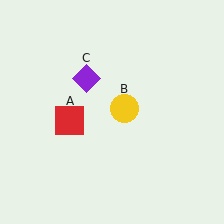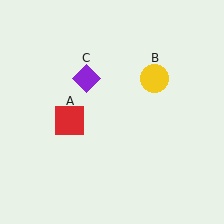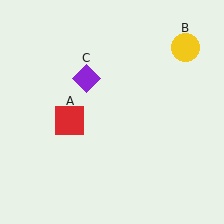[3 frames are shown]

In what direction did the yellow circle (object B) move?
The yellow circle (object B) moved up and to the right.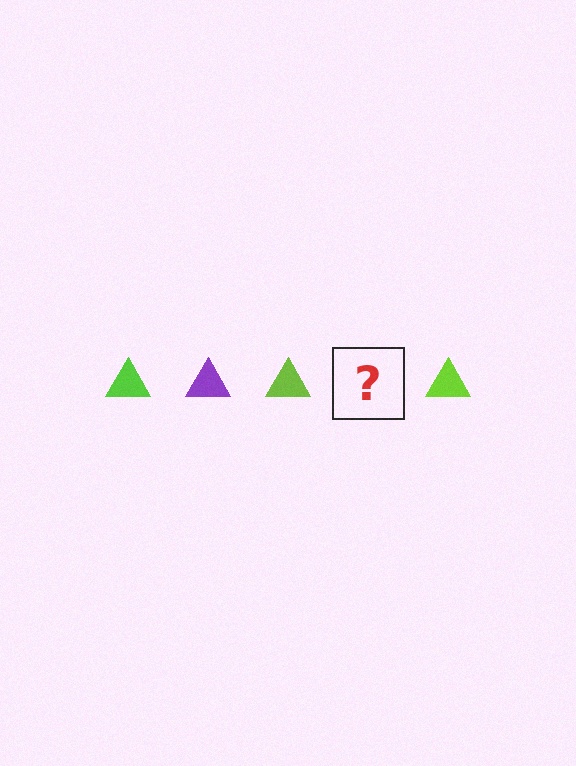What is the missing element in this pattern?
The missing element is a purple triangle.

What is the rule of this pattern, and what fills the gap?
The rule is that the pattern cycles through lime, purple triangles. The gap should be filled with a purple triangle.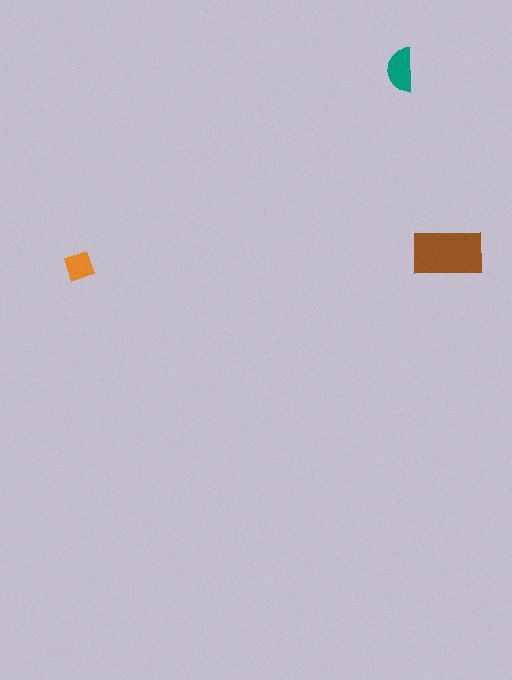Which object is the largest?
The brown rectangle.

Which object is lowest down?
The orange diamond is bottommost.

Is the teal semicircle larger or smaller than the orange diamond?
Larger.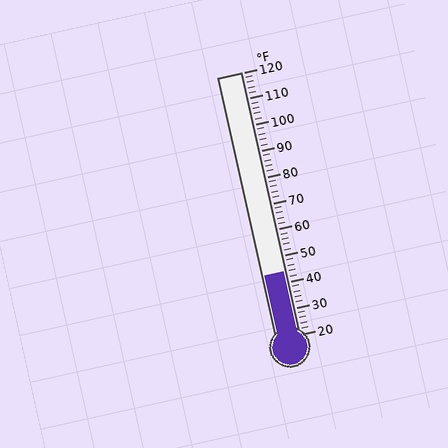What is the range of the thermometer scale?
The thermometer scale ranges from 20°F to 120°F.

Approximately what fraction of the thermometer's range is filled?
The thermometer is filled to approximately 25% of its range.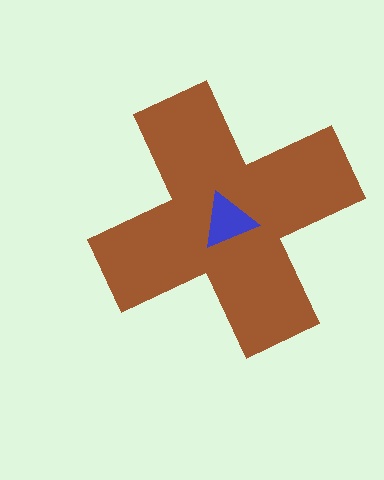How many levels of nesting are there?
2.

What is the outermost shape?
The brown cross.